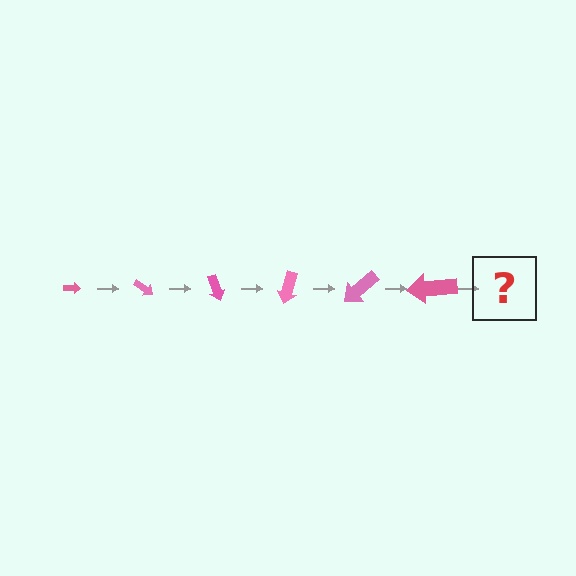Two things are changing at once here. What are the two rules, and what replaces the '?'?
The two rules are that the arrow grows larger each step and it rotates 35 degrees each step. The '?' should be an arrow, larger than the previous one and rotated 210 degrees from the start.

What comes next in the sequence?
The next element should be an arrow, larger than the previous one and rotated 210 degrees from the start.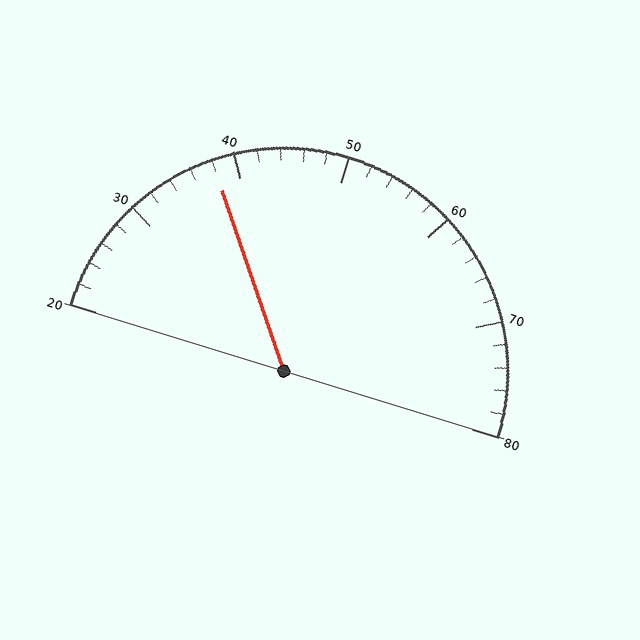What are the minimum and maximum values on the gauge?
The gauge ranges from 20 to 80.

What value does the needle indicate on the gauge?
The needle indicates approximately 38.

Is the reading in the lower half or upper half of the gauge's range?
The reading is in the lower half of the range (20 to 80).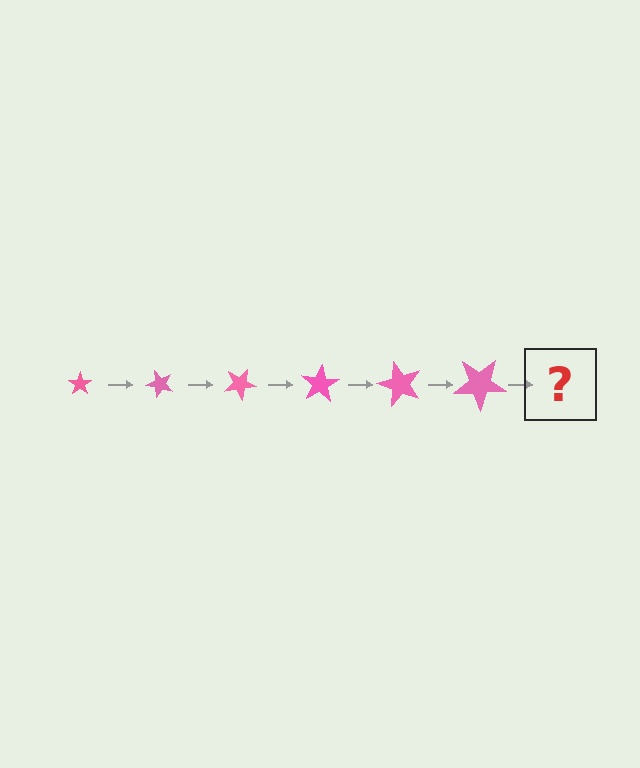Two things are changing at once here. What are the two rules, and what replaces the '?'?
The two rules are that the star grows larger each step and it rotates 50 degrees each step. The '?' should be a star, larger than the previous one and rotated 300 degrees from the start.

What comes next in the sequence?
The next element should be a star, larger than the previous one and rotated 300 degrees from the start.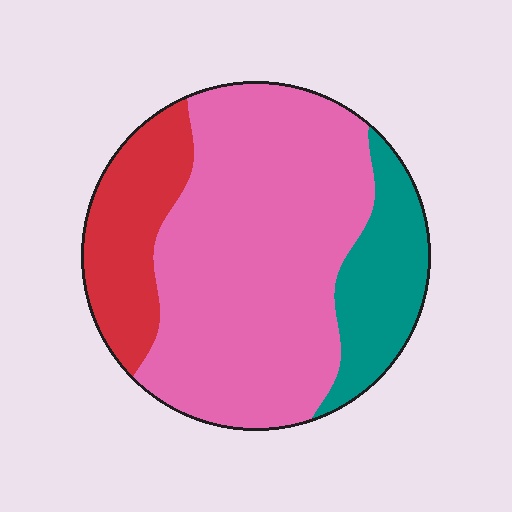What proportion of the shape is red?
Red covers 19% of the shape.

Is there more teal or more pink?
Pink.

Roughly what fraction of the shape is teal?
Teal covers 17% of the shape.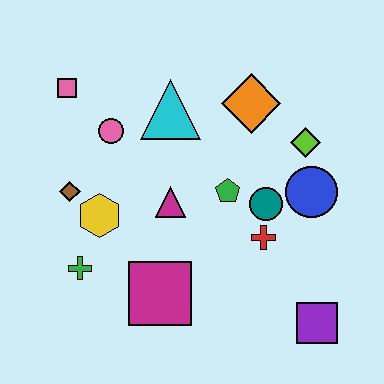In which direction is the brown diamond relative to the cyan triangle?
The brown diamond is to the left of the cyan triangle.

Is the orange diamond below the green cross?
No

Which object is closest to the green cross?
The yellow hexagon is closest to the green cross.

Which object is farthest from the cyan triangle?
The purple square is farthest from the cyan triangle.